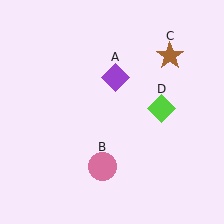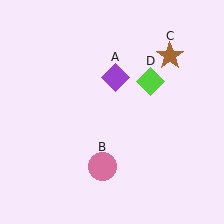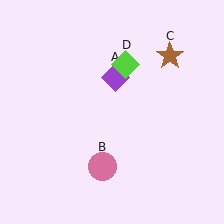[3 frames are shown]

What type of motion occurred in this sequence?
The lime diamond (object D) rotated counterclockwise around the center of the scene.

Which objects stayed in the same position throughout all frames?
Purple diamond (object A) and pink circle (object B) and brown star (object C) remained stationary.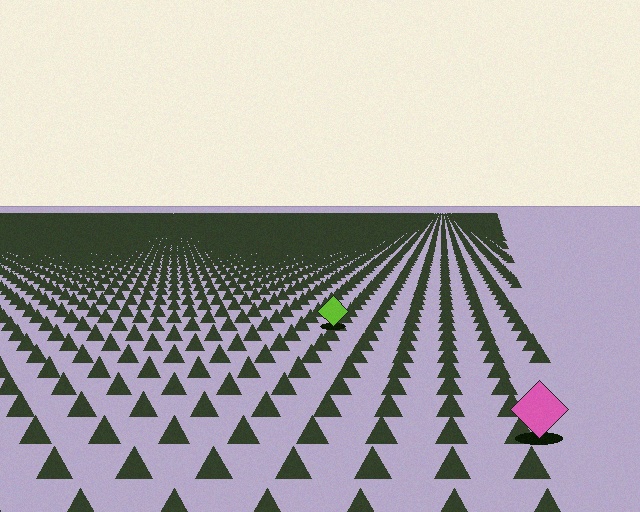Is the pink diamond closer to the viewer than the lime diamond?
Yes. The pink diamond is closer — you can tell from the texture gradient: the ground texture is coarser near it.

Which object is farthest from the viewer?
The lime diamond is farthest from the viewer. It appears smaller and the ground texture around it is denser.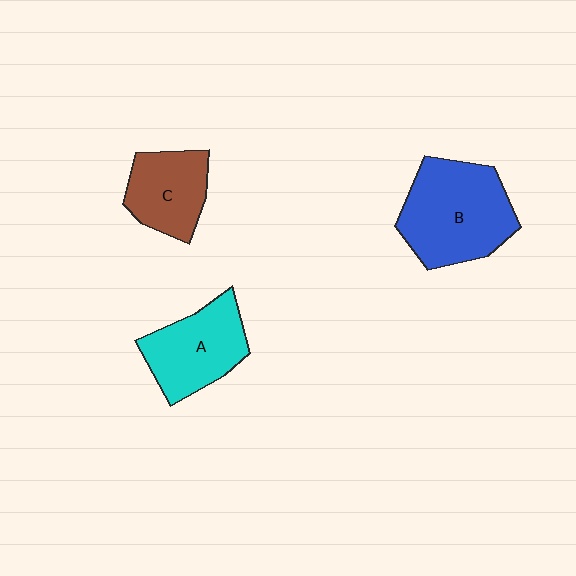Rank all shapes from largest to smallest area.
From largest to smallest: B (blue), A (cyan), C (brown).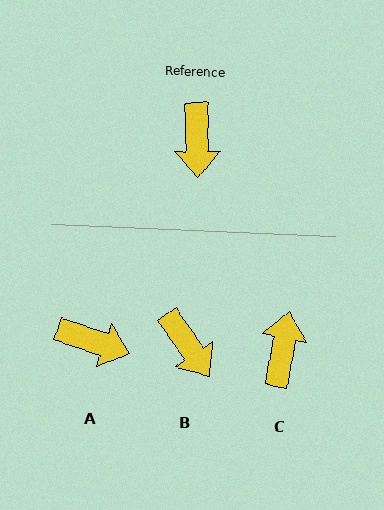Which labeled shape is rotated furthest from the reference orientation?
C, about 169 degrees away.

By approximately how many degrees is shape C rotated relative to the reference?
Approximately 169 degrees counter-clockwise.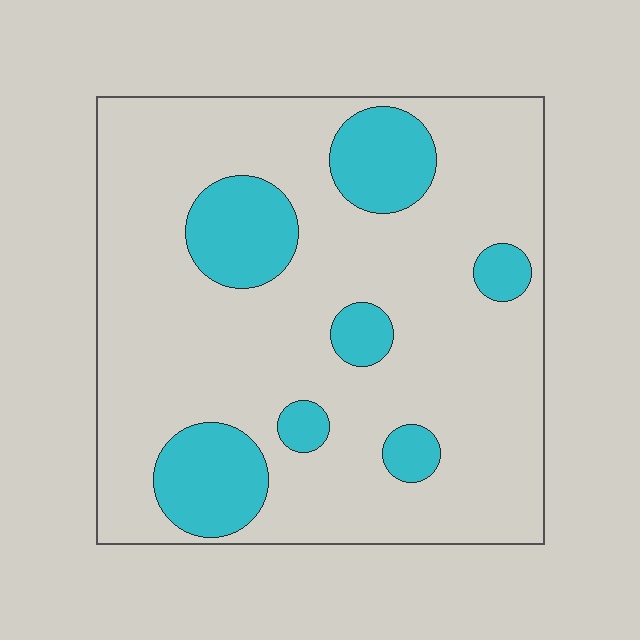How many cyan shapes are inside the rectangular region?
7.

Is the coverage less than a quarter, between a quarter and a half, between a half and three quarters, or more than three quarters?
Less than a quarter.